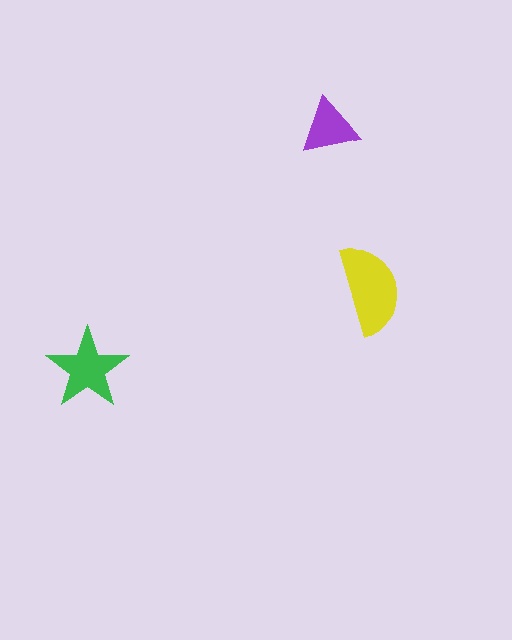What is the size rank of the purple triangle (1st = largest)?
3rd.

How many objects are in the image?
There are 3 objects in the image.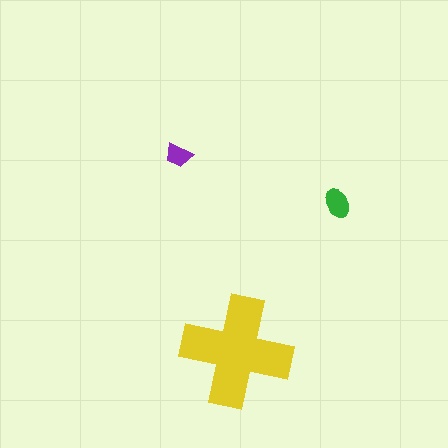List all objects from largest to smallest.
The yellow cross, the green ellipse, the purple trapezoid.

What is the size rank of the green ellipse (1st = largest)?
2nd.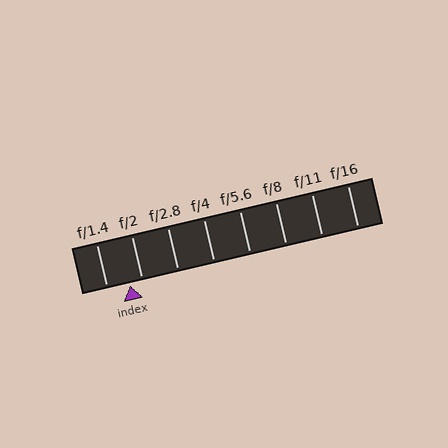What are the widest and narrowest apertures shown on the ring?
The widest aperture shown is f/1.4 and the narrowest is f/16.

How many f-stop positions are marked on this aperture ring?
There are 8 f-stop positions marked.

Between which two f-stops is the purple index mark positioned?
The index mark is between f/1.4 and f/2.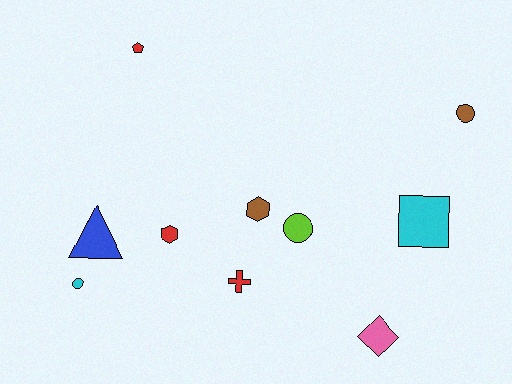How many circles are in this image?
There are 3 circles.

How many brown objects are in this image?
There are 2 brown objects.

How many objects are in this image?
There are 10 objects.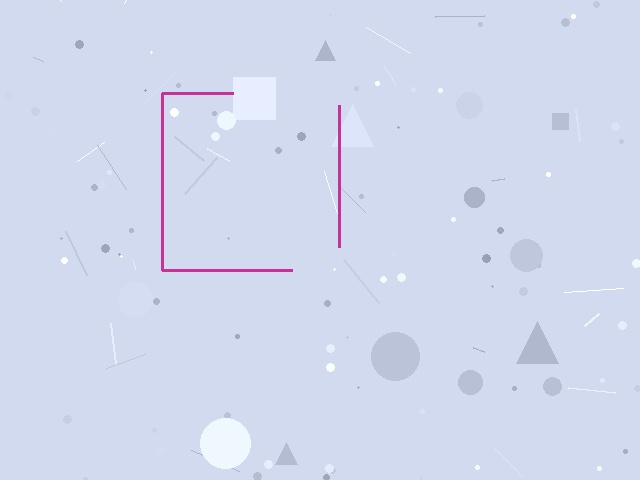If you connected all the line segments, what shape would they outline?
They would outline a square.